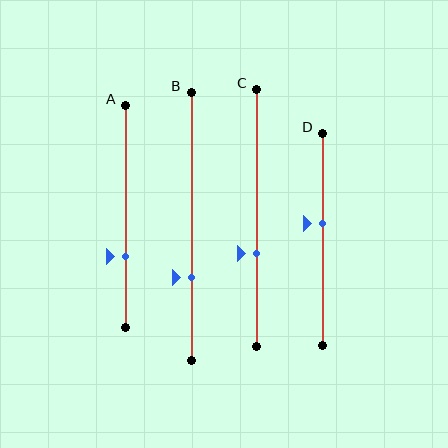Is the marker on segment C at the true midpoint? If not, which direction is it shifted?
No, the marker on segment C is shifted downward by about 14% of the segment length.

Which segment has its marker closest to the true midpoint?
Segment D has its marker closest to the true midpoint.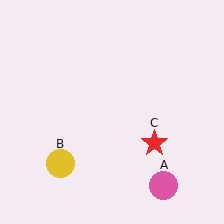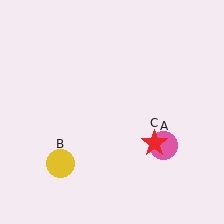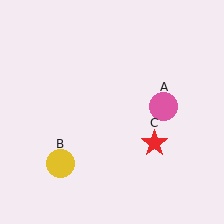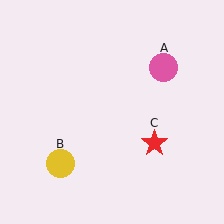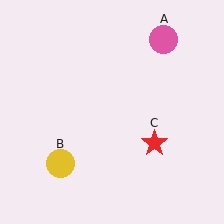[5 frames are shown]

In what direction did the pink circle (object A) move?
The pink circle (object A) moved up.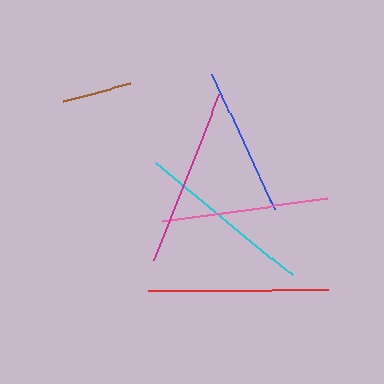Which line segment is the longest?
The red line is the longest at approximately 180 pixels.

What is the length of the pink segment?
The pink segment is approximately 167 pixels long.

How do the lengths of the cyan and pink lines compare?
The cyan and pink lines are approximately the same length.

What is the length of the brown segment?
The brown segment is approximately 69 pixels long.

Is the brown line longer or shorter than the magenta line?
The magenta line is longer than the brown line.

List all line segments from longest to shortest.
From longest to shortest: red, magenta, cyan, pink, blue, brown.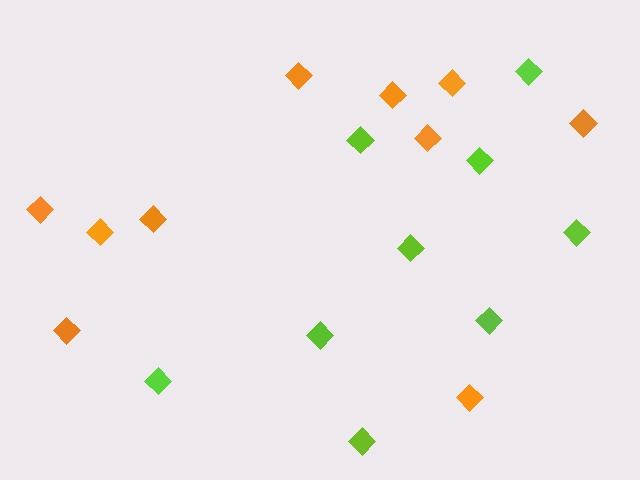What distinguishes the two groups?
There are 2 groups: one group of orange diamonds (10) and one group of lime diamonds (9).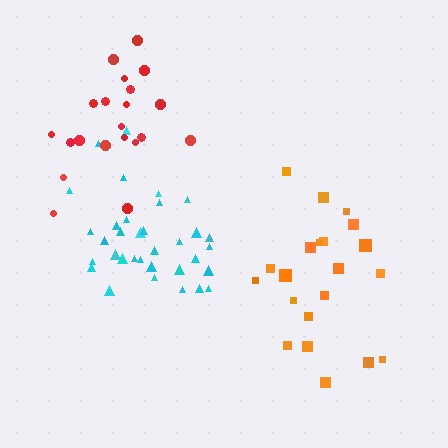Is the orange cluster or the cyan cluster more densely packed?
Cyan.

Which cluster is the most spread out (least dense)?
Orange.